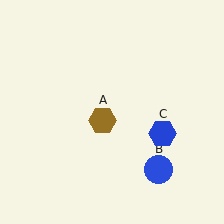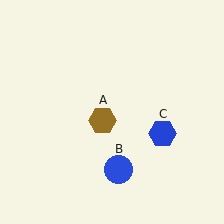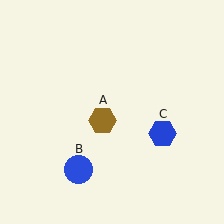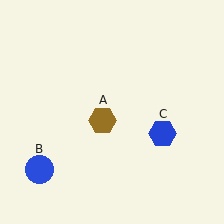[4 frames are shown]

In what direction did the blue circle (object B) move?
The blue circle (object B) moved left.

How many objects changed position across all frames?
1 object changed position: blue circle (object B).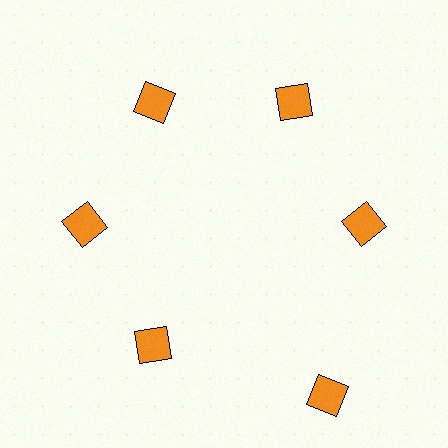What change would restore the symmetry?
The symmetry would be restored by moving it inward, back onto the ring so that all 6 diamonds sit at equal angles and equal distance from the center.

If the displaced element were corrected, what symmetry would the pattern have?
It would have 6-fold rotational symmetry — the pattern would map onto itself every 60 degrees.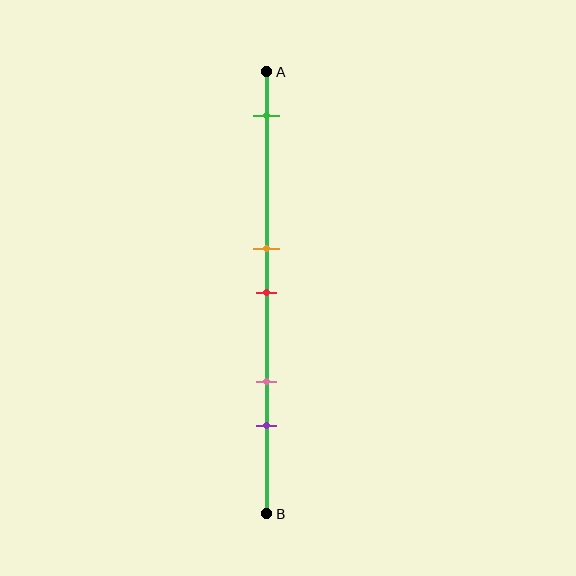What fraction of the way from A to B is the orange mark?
The orange mark is approximately 40% (0.4) of the way from A to B.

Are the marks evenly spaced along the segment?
No, the marks are not evenly spaced.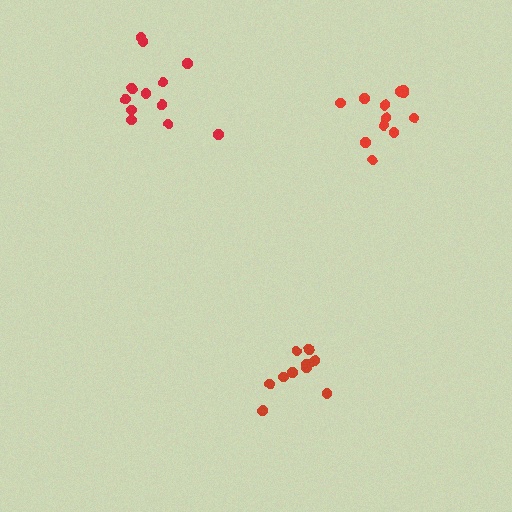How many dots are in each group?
Group 1: 12 dots, Group 2: 12 dots, Group 3: 11 dots (35 total).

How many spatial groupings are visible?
There are 3 spatial groupings.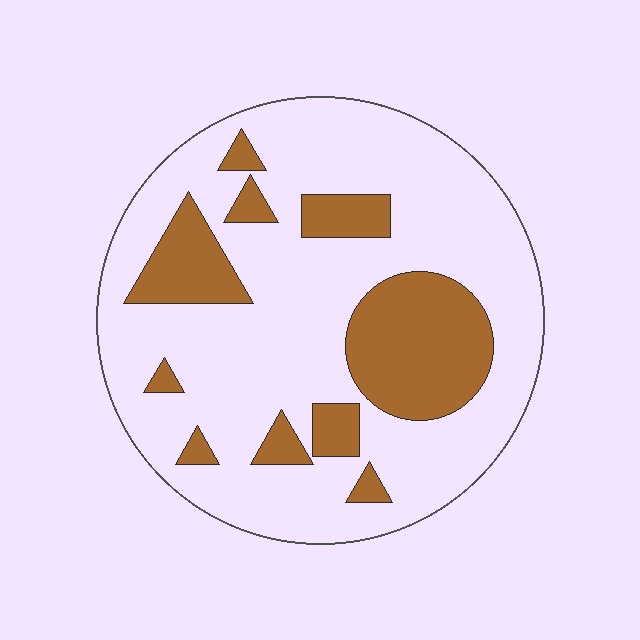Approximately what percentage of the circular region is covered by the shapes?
Approximately 25%.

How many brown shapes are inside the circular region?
10.